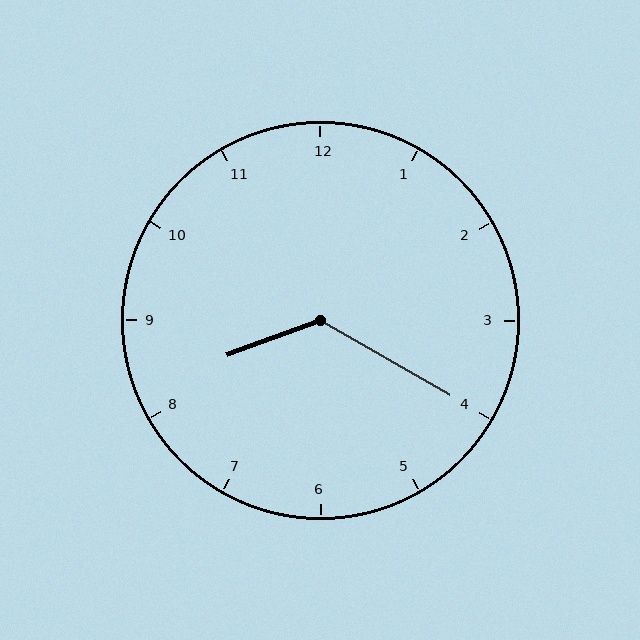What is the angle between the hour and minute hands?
Approximately 130 degrees.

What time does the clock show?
8:20.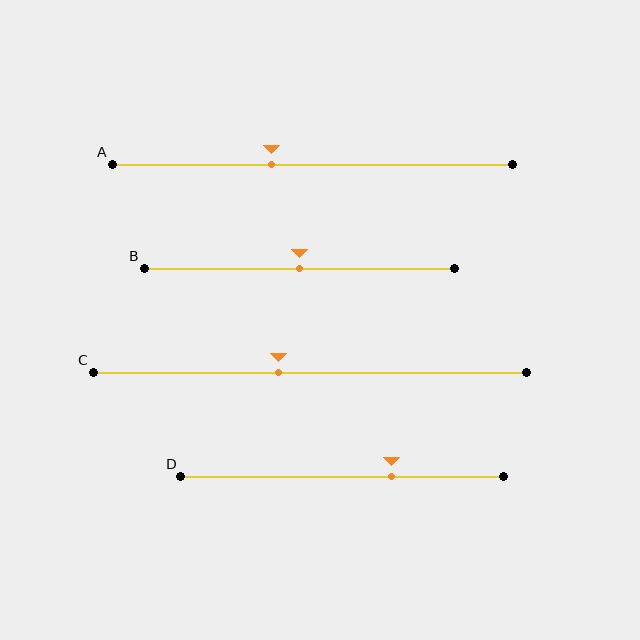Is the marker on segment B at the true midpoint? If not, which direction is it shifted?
Yes, the marker on segment B is at the true midpoint.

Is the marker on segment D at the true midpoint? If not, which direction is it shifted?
No, the marker on segment D is shifted to the right by about 15% of the segment length.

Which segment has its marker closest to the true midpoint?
Segment B has its marker closest to the true midpoint.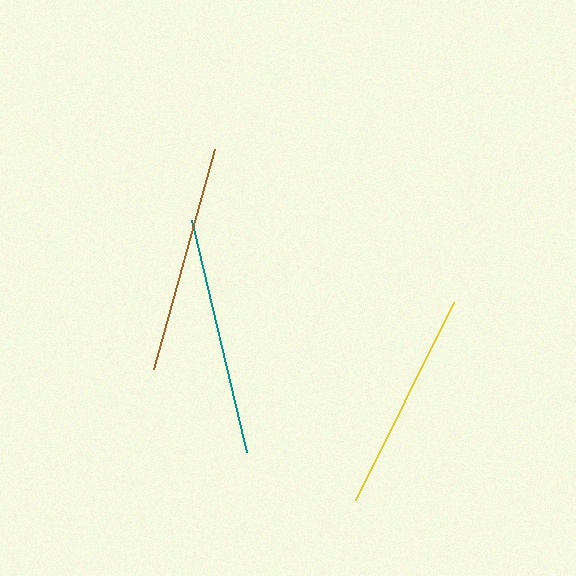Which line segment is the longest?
The teal line is the longest at approximately 238 pixels.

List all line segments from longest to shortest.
From longest to shortest: teal, brown, yellow.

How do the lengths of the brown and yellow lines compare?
The brown and yellow lines are approximately the same length.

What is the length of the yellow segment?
The yellow segment is approximately 221 pixels long.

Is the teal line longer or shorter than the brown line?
The teal line is longer than the brown line.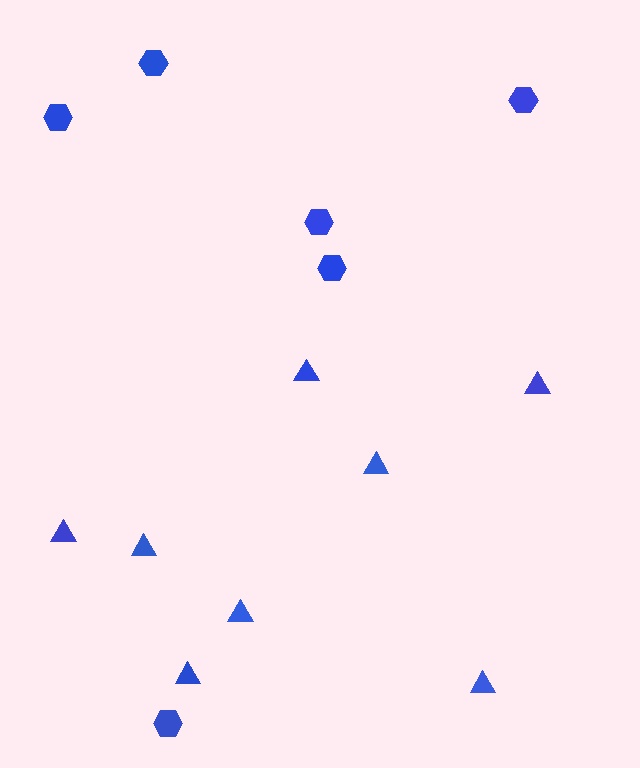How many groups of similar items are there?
There are 2 groups: one group of hexagons (6) and one group of triangles (8).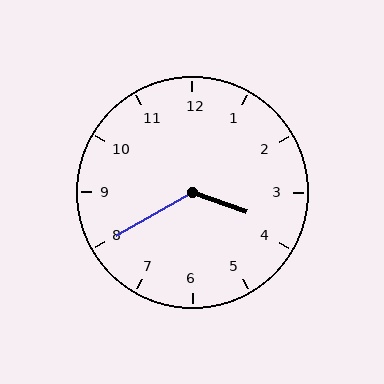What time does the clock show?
3:40.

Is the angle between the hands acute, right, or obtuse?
It is obtuse.